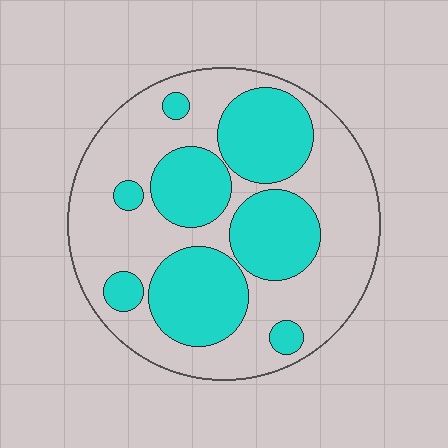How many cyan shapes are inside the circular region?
8.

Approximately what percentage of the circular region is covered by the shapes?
Approximately 40%.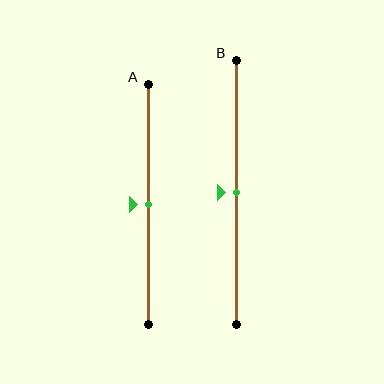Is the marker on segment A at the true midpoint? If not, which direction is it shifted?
Yes, the marker on segment A is at the true midpoint.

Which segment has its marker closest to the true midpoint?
Segment A has its marker closest to the true midpoint.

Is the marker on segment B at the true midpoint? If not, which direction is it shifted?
Yes, the marker on segment B is at the true midpoint.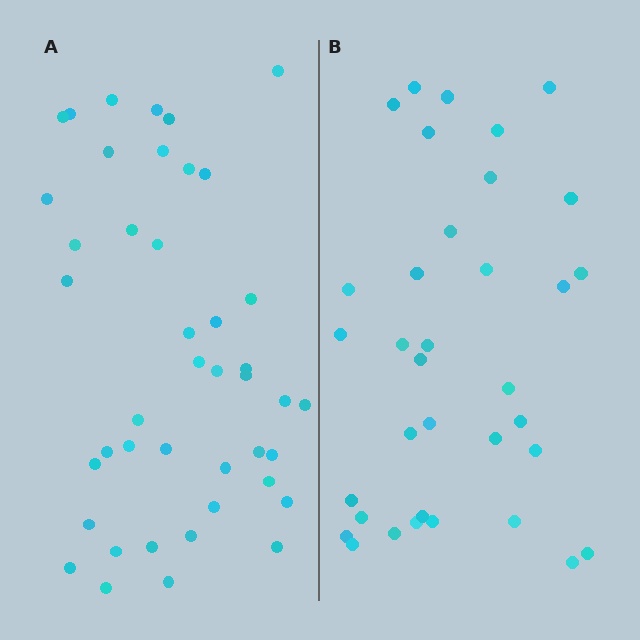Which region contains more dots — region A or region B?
Region A (the left region) has more dots.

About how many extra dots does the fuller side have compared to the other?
Region A has roughly 8 or so more dots than region B.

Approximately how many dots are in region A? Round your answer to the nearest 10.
About 40 dots. (The exact count is 43, which rounds to 40.)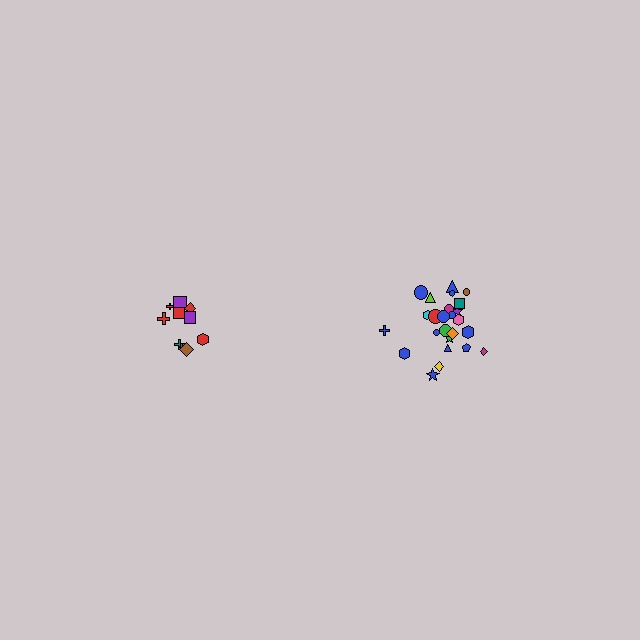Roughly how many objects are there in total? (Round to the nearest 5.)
Roughly 35 objects in total.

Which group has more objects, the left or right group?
The right group.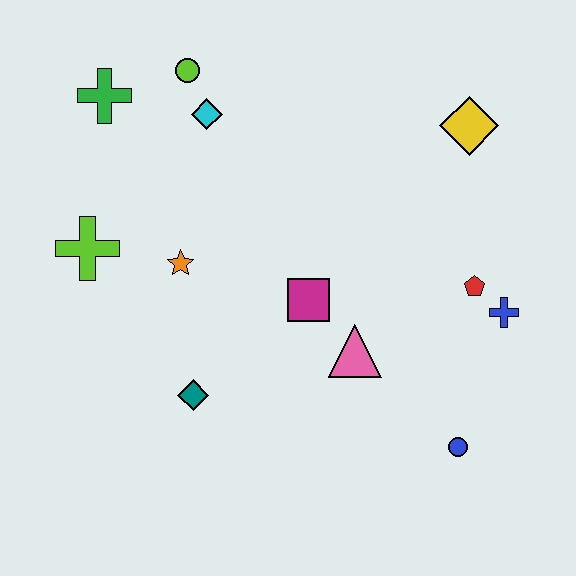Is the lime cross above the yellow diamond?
No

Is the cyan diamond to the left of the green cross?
No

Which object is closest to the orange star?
The lime cross is closest to the orange star.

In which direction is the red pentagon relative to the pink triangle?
The red pentagon is to the right of the pink triangle.